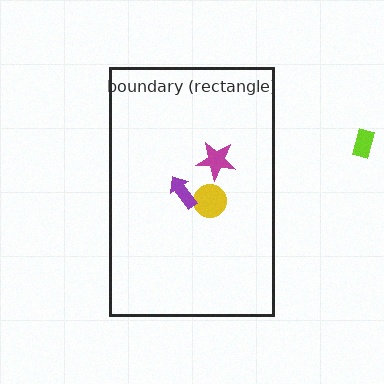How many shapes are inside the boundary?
3 inside, 1 outside.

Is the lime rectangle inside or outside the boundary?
Outside.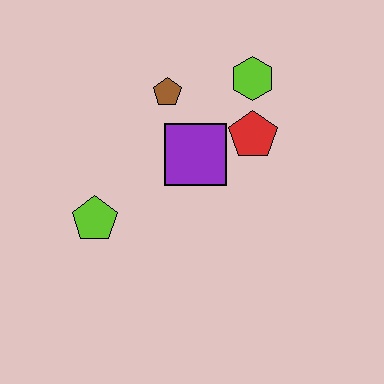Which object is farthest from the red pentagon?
The lime pentagon is farthest from the red pentagon.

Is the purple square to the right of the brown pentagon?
Yes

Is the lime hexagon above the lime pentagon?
Yes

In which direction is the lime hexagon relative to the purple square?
The lime hexagon is above the purple square.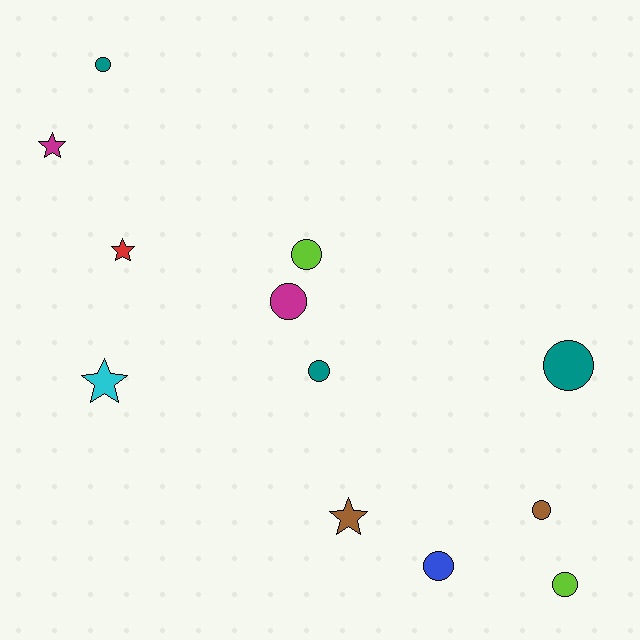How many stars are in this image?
There are 4 stars.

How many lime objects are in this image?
There are 2 lime objects.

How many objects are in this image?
There are 12 objects.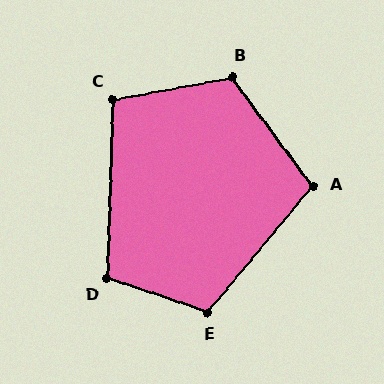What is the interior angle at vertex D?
Approximately 107 degrees (obtuse).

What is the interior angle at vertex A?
Approximately 103 degrees (obtuse).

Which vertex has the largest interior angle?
B, at approximately 116 degrees.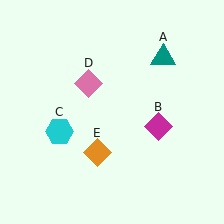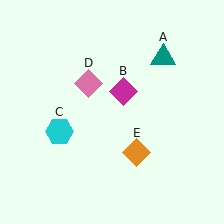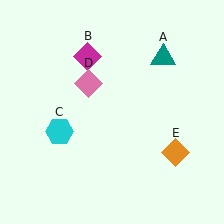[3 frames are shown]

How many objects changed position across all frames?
2 objects changed position: magenta diamond (object B), orange diamond (object E).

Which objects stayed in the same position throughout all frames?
Teal triangle (object A) and cyan hexagon (object C) and pink diamond (object D) remained stationary.